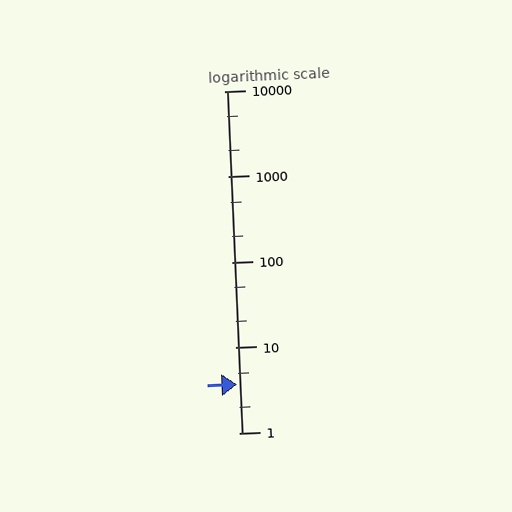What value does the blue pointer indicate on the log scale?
The pointer indicates approximately 3.7.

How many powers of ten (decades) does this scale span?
The scale spans 4 decades, from 1 to 10000.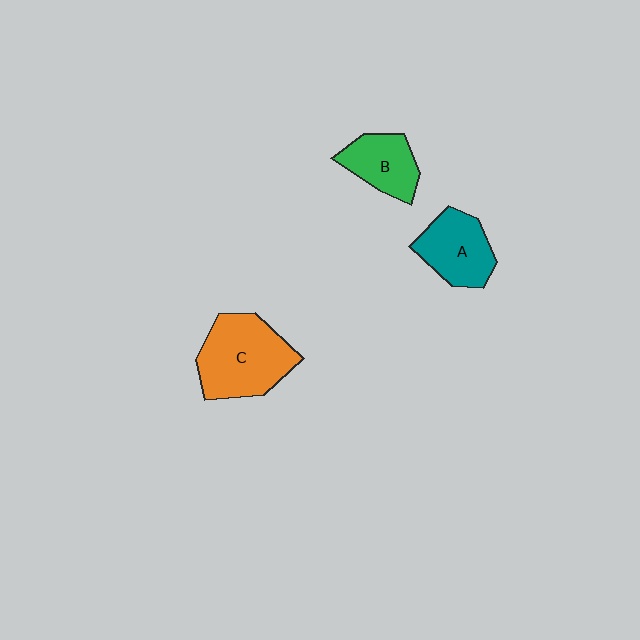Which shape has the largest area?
Shape C (orange).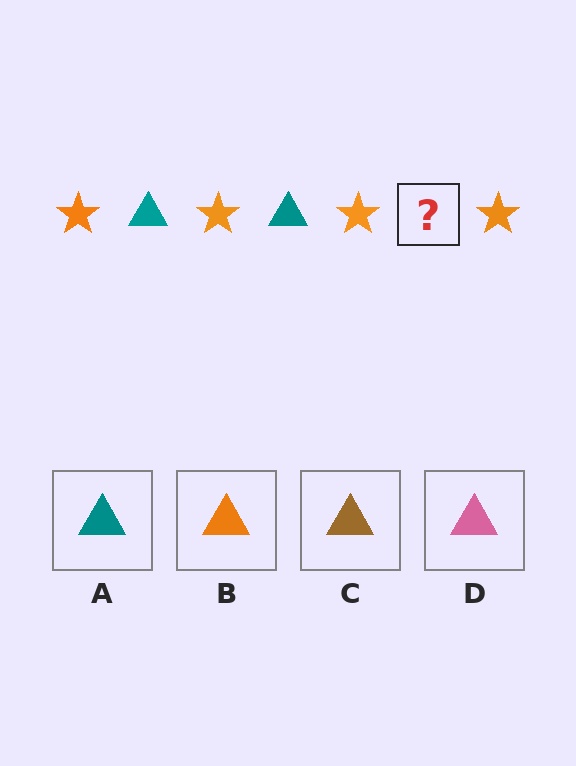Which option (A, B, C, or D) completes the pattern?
A.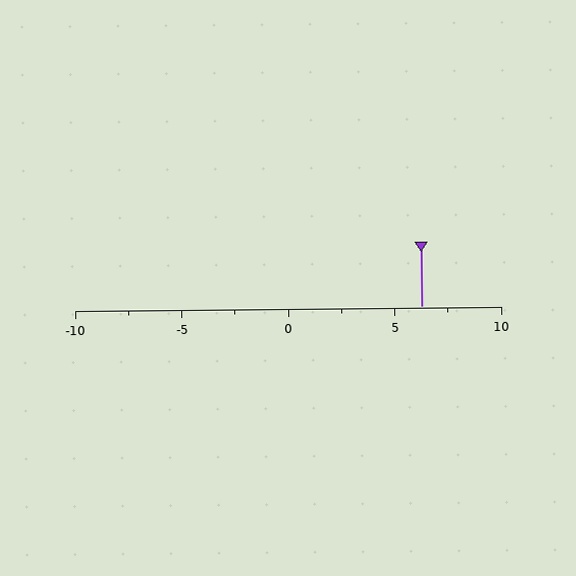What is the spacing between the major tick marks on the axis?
The major ticks are spaced 5 apart.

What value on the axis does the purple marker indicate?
The marker indicates approximately 6.2.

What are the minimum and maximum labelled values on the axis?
The axis runs from -10 to 10.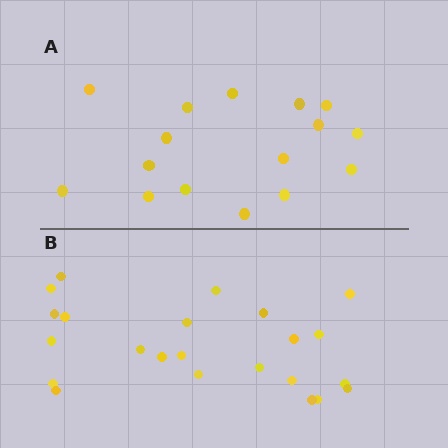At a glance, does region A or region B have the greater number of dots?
Region B (the bottom region) has more dots.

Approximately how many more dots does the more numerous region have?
Region B has roughly 8 or so more dots than region A.